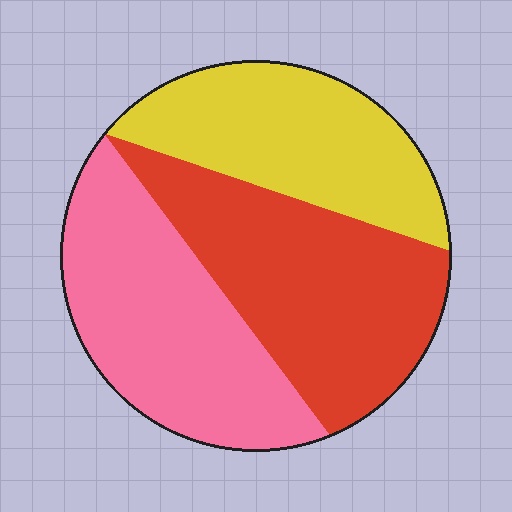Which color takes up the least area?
Yellow, at roughly 30%.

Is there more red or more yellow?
Red.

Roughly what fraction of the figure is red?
Red takes up between a third and a half of the figure.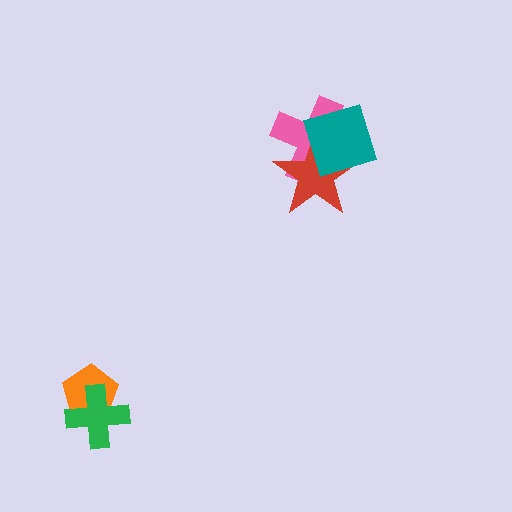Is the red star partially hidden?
Yes, it is partially covered by another shape.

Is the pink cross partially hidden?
Yes, it is partially covered by another shape.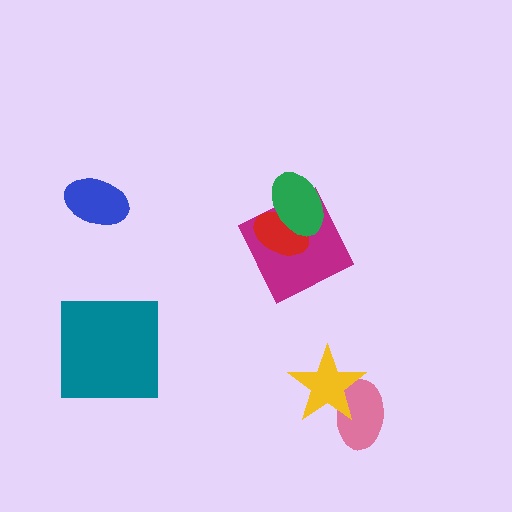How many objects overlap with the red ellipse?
2 objects overlap with the red ellipse.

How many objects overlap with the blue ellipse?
0 objects overlap with the blue ellipse.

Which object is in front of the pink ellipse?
The yellow star is in front of the pink ellipse.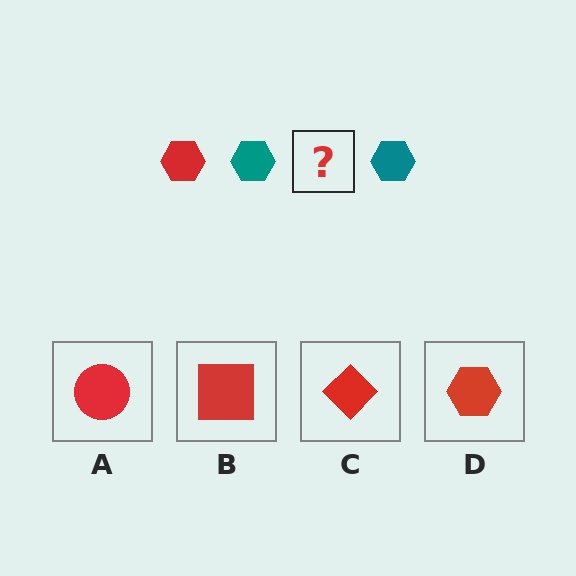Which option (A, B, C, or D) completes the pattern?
D.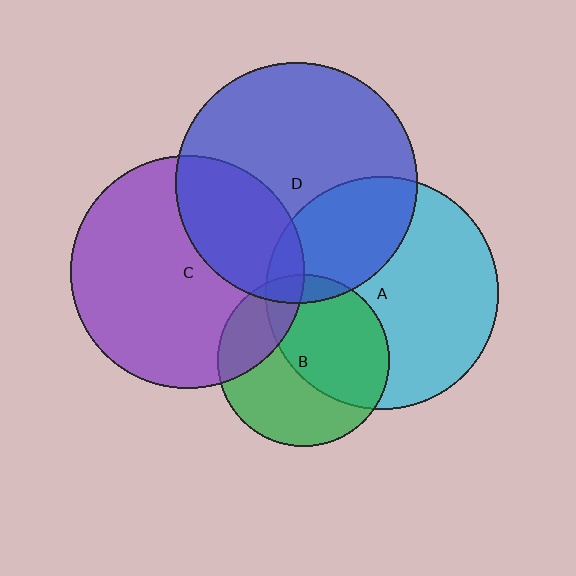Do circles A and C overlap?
Yes.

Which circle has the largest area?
Circle D (blue).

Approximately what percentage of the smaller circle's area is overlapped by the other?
Approximately 10%.